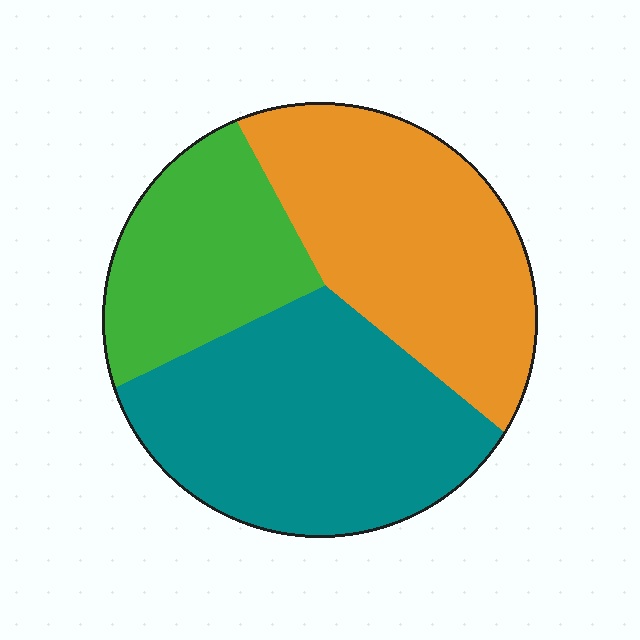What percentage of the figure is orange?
Orange covers about 35% of the figure.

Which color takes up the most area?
Teal, at roughly 40%.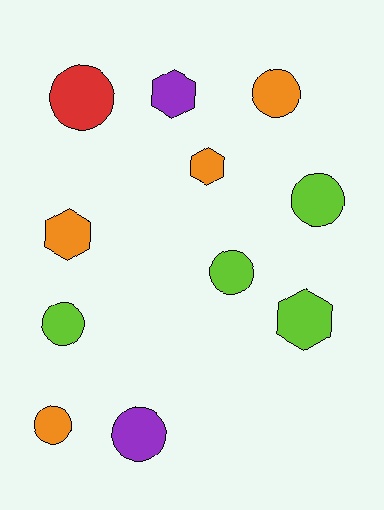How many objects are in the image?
There are 11 objects.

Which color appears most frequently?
Lime, with 4 objects.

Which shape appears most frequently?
Circle, with 7 objects.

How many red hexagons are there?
There are no red hexagons.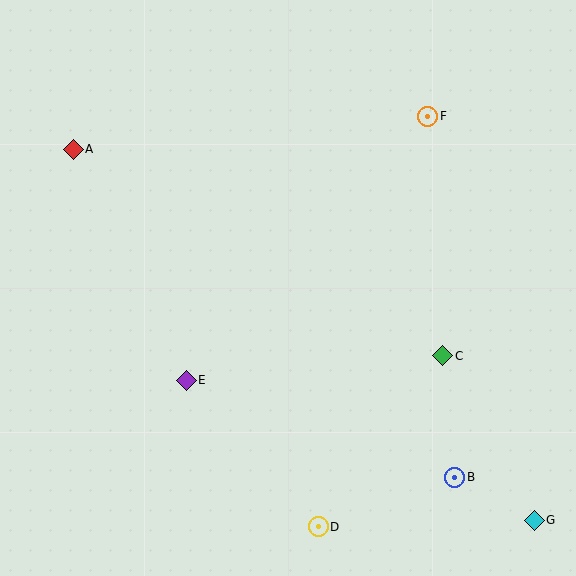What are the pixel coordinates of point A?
Point A is at (73, 149).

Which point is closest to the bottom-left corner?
Point E is closest to the bottom-left corner.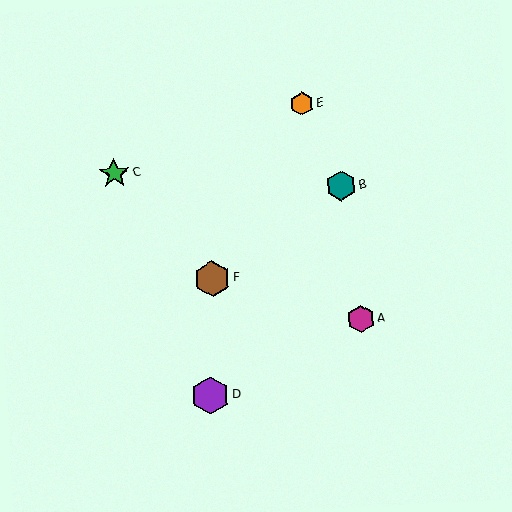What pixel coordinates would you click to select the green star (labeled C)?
Click at (114, 173) to select the green star C.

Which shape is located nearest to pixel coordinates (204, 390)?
The purple hexagon (labeled D) at (210, 396) is nearest to that location.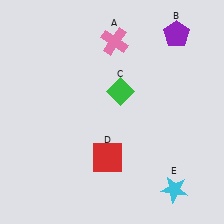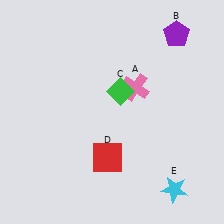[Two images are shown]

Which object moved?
The pink cross (A) moved down.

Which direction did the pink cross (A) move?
The pink cross (A) moved down.